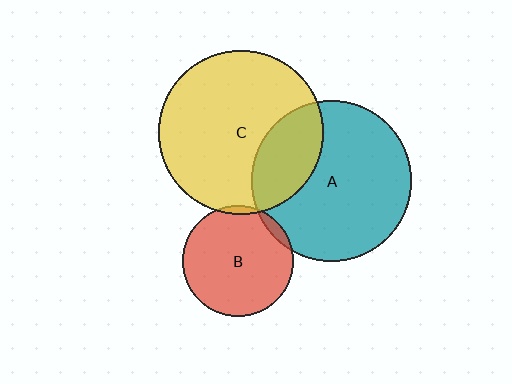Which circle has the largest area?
Circle C (yellow).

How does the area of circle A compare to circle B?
Approximately 2.1 times.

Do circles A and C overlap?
Yes.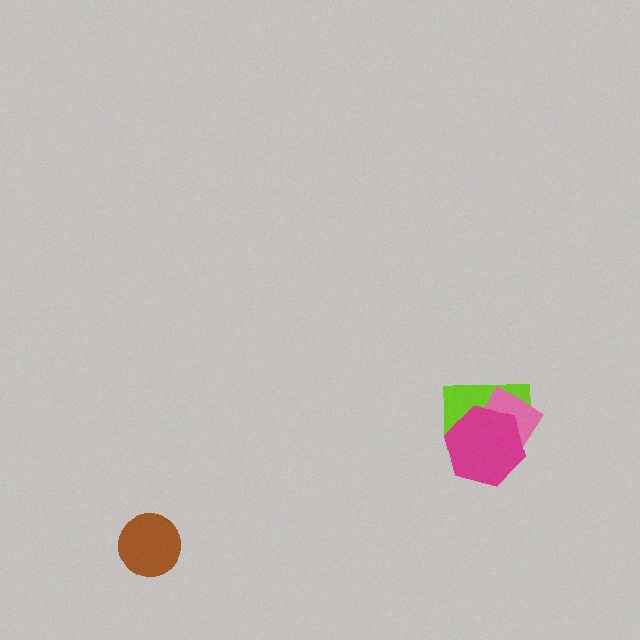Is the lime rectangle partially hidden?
Yes, it is partially covered by another shape.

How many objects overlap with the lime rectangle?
2 objects overlap with the lime rectangle.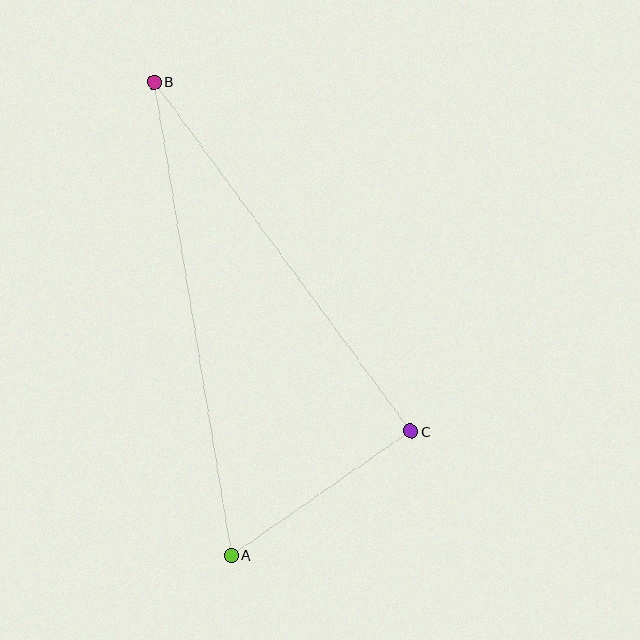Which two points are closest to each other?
Points A and C are closest to each other.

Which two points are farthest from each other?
Points A and B are farthest from each other.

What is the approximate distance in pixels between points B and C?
The distance between B and C is approximately 434 pixels.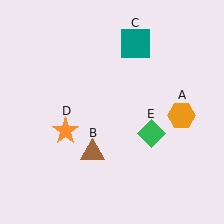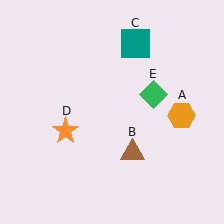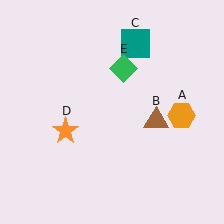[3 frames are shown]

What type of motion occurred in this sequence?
The brown triangle (object B), green diamond (object E) rotated counterclockwise around the center of the scene.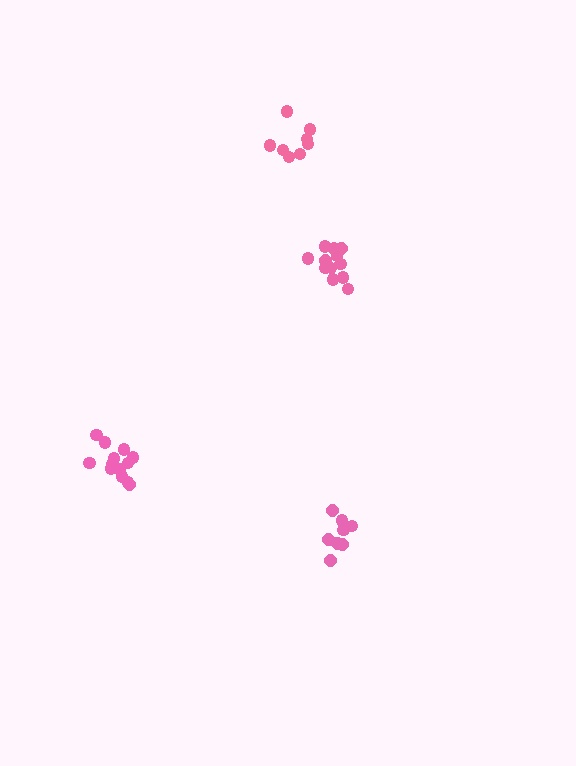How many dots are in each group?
Group 1: 12 dots, Group 2: 13 dots, Group 3: 8 dots, Group 4: 9 dots (42 total).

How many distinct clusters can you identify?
There are 4 distinct clusters.